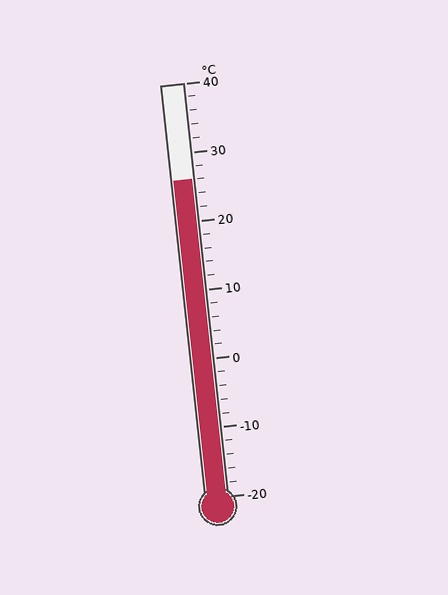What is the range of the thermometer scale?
The thermometer scale ranges from -20°C to 40°C.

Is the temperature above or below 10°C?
The temperature is above 10°C.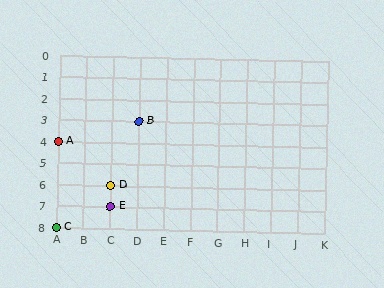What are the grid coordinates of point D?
Point D is at grid coordinates (C, 6).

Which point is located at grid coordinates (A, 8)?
Point C is at (A, 8).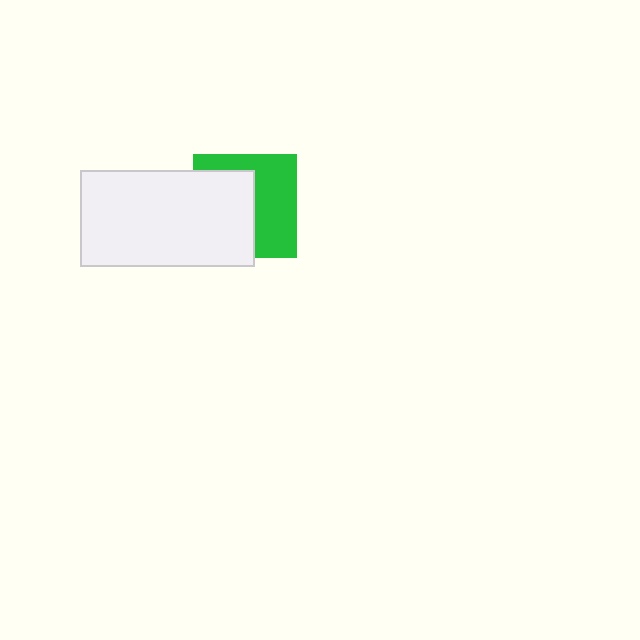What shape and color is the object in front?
The object in front is a white rectangle.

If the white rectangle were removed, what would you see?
You would see the complete green square.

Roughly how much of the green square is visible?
About half of it is visible (roughly 50%).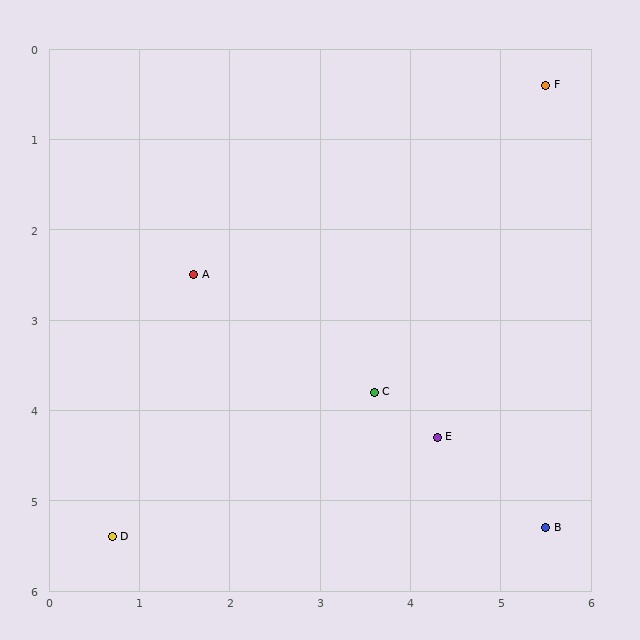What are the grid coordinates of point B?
Point B is at approximately (5.5, 5.3).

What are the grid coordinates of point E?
Point E is at approximately (4.3, 4.3).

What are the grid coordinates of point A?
Point A is at approximately (1.6, 2.5).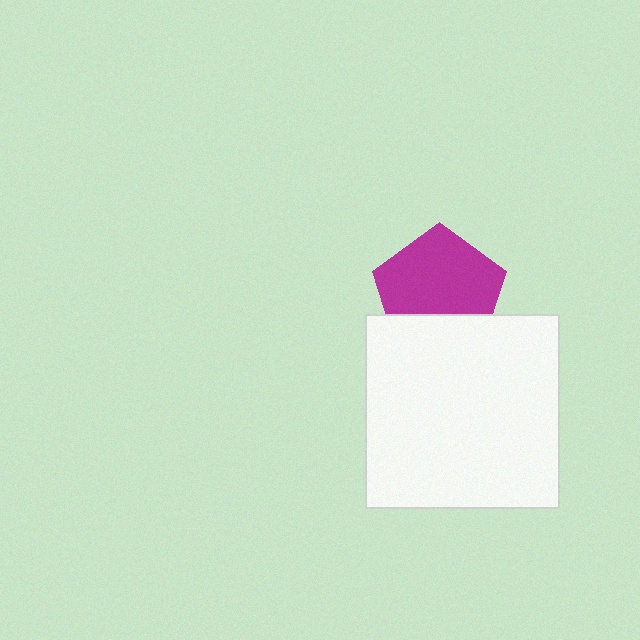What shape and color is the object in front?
The object in front is a white square.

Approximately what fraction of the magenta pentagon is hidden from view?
Roughly 30% of the magenta pentagon is hidden behind the white square.